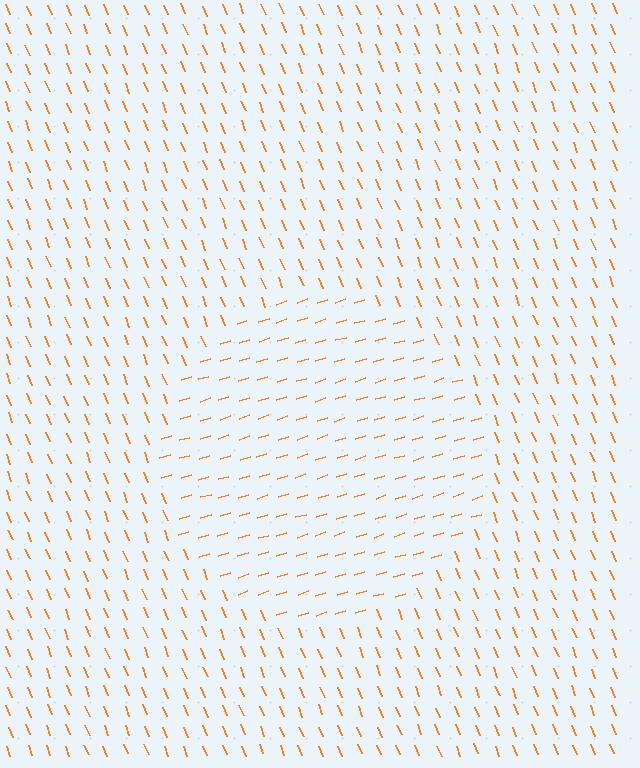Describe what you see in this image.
The image is filled with small orange line segments. A circle region in the image has lines oriented differently from the surrounding lines, creating a visible texture boundary.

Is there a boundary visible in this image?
Yes, there is a texture boundary formed by a change in line orientation.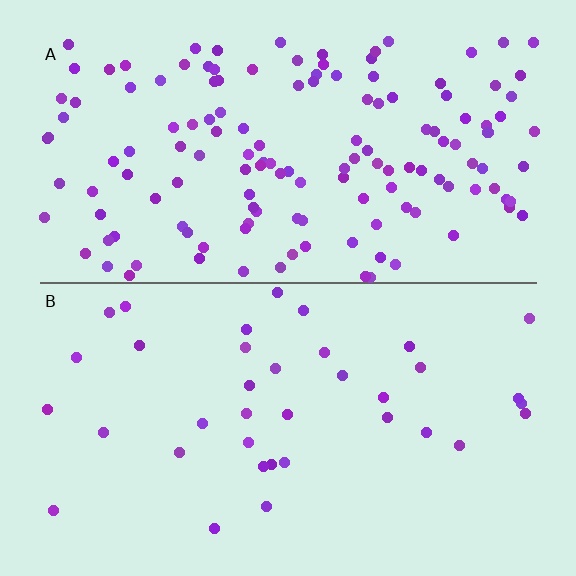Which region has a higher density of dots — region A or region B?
A (the top).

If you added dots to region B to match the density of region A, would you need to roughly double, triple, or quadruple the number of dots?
Approximately quadruple.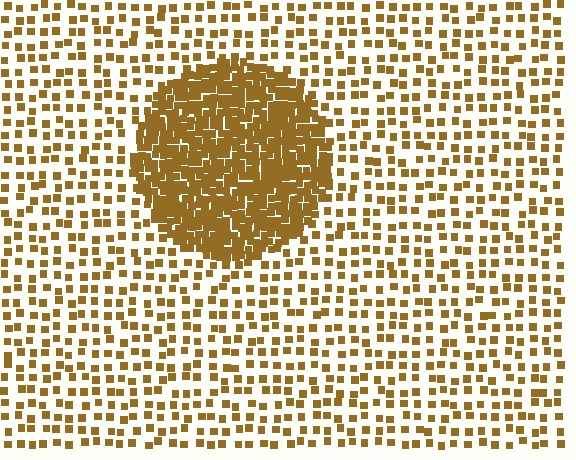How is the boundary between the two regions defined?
The boundary is defined by a change in element density (approximately 3.2x ratio). All elements are the same color, size, and shape.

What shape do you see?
I see a circle.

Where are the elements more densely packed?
The elements are more densely packed inside the circle boundary.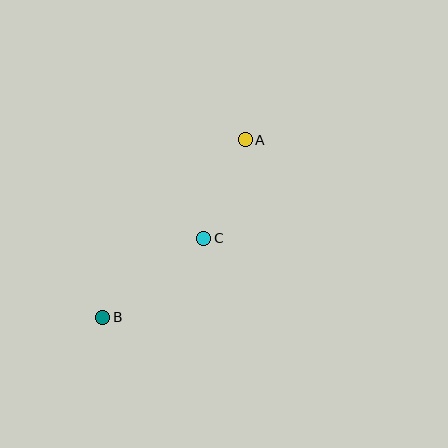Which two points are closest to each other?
Points A and C are closest to each other.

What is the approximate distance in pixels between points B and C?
The distance between B and C is approximately 128 pixels.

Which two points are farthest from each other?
Points A and B are farthest from each other.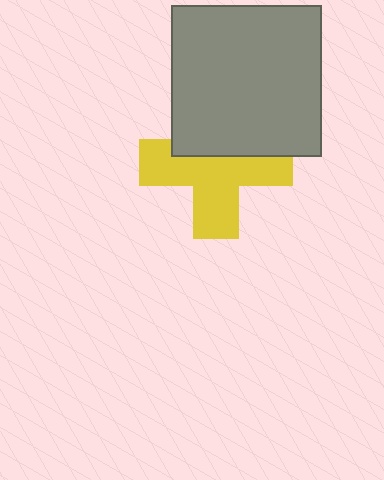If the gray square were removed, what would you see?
You would see the complete yellow cross.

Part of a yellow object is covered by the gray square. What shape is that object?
It is a cross.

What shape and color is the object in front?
The object in front is a gray square.